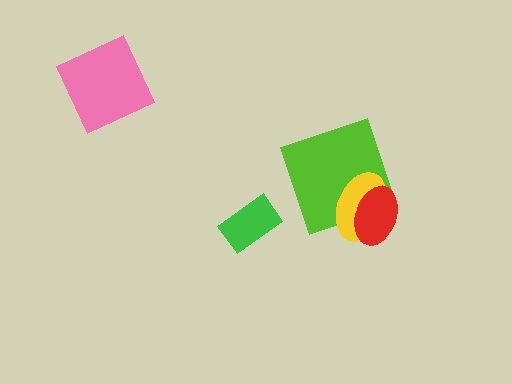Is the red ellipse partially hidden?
No, no other shape covers it.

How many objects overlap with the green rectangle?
0 objects overlap with the green rectangle.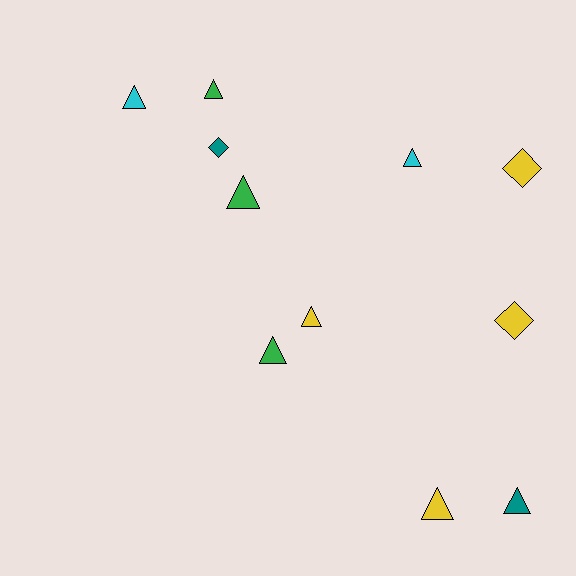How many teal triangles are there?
There is 1 teal triangle.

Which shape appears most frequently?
Triangle, with 8 objects.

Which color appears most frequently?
Yellow, with 4 objects.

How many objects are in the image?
There are 11 objects.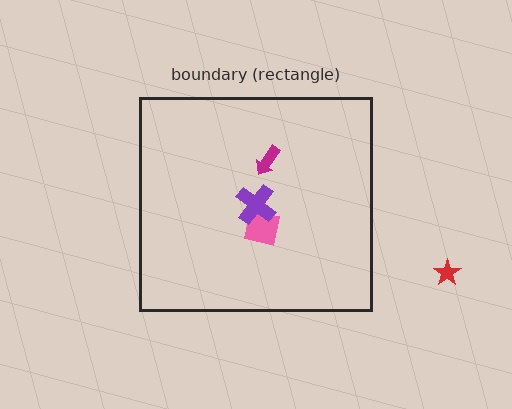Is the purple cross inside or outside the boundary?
Inside.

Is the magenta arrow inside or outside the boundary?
Inside.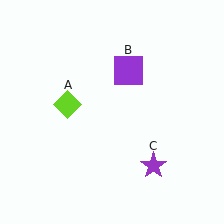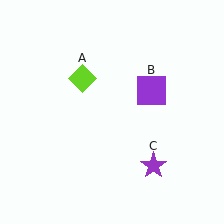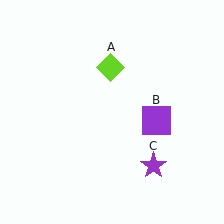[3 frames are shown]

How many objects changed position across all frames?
2 objects changed position: lime diamond (object A), purple square (object B).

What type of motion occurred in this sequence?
The lime diamond (object A), purple square (object B) rotated clockwise around the center of the scene.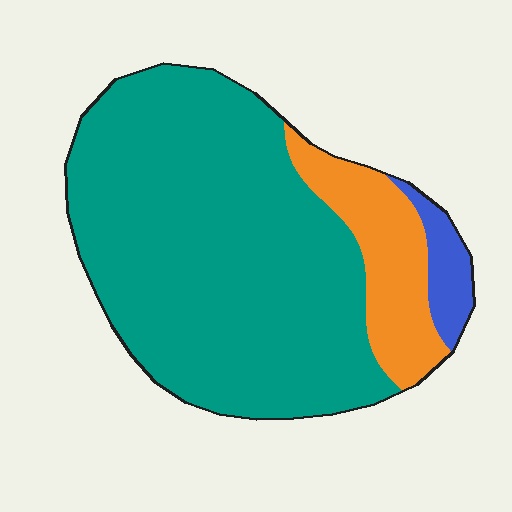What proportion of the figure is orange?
Orange covers around 15% of the figure.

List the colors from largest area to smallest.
From largest to smallest: teal, orange, blue.